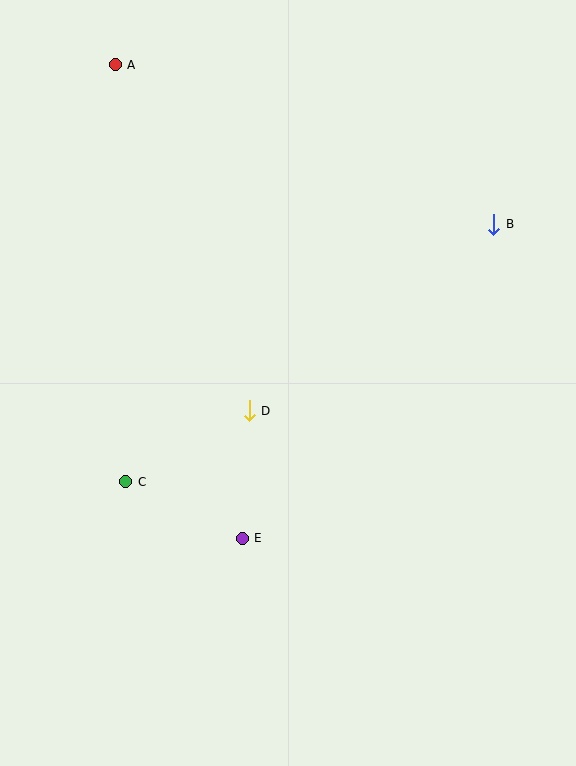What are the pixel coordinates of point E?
Point E is at (242, 538).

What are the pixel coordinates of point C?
Point C is at (126, 482).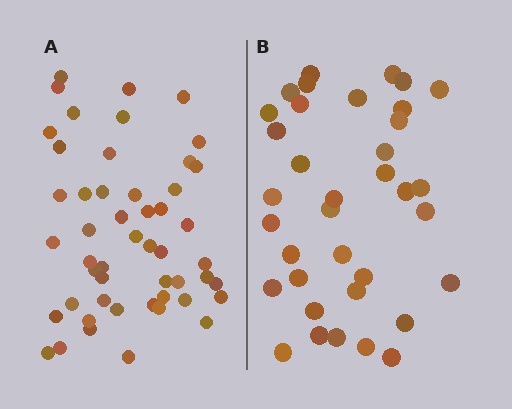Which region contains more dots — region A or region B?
Region A (the left region) has more dots.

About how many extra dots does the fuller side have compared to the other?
Region A has approximately 15 more dots than region B.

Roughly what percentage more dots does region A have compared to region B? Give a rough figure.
About 40% more.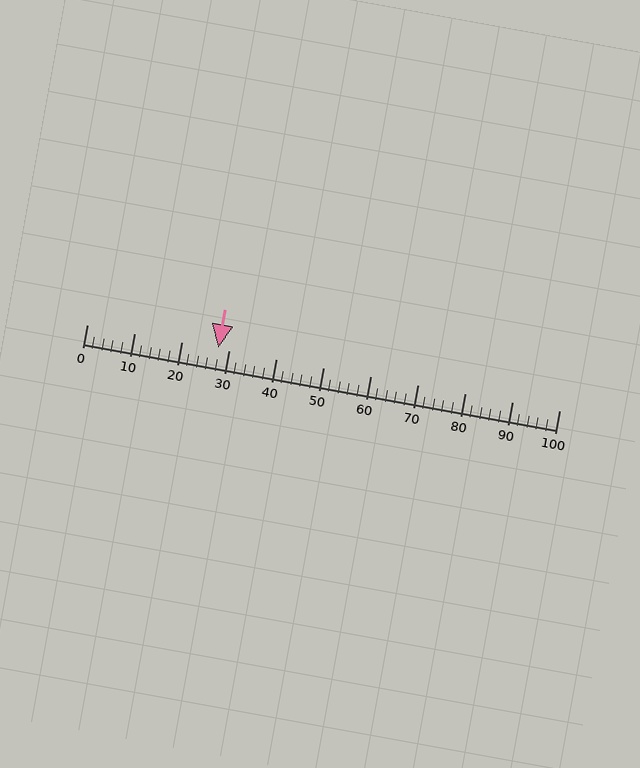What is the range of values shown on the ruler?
The ruler shows values from 0 to 100.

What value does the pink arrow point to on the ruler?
The pink arrow points to approximately 28.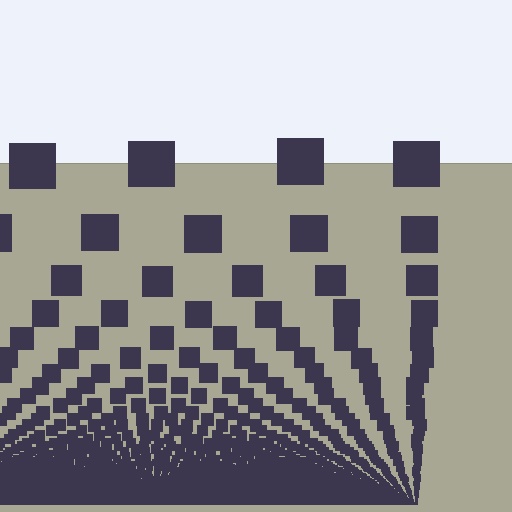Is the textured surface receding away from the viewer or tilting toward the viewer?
The surface appears to tilt toward the viewer. Texture elements get larger and sparser toward the top.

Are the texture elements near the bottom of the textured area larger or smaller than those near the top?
Smaller. The gradient is inverted — elements near the bottom are smaller and denser.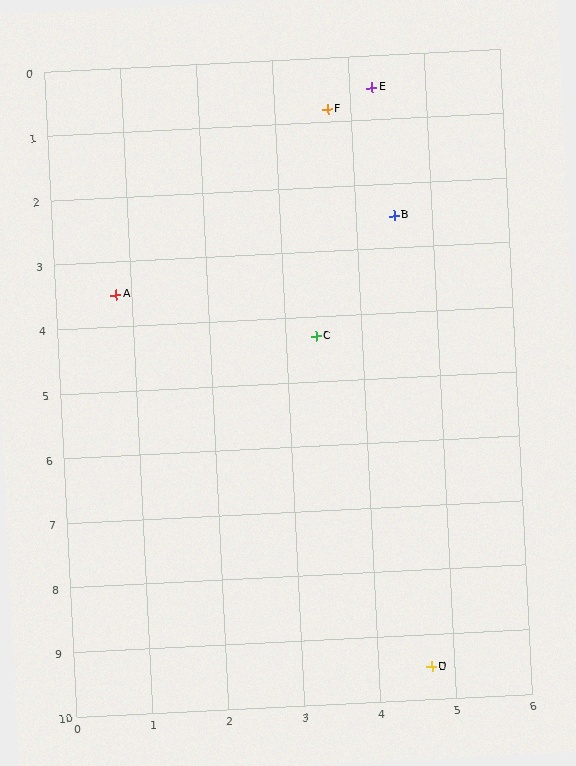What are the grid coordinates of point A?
Point A is at approximately (0.8, 3.5).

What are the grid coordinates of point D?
Point D is at approximately (4.7, 9.5).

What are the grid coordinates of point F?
Point F is at approximately (3.7, 0.8).